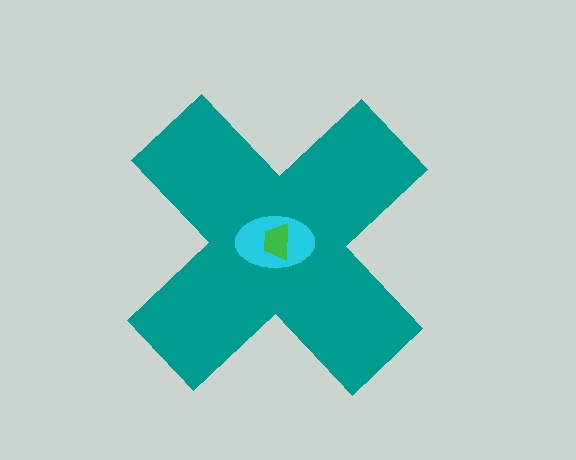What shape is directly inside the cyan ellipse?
The green trapezoid.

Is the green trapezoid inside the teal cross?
Yes.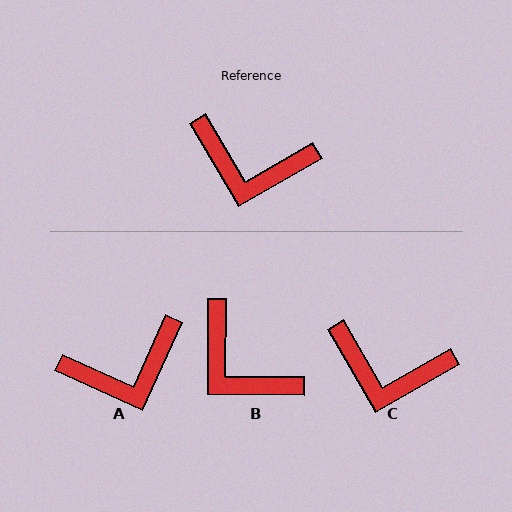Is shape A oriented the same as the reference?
No, it is off by about 36 degrees.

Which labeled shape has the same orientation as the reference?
C.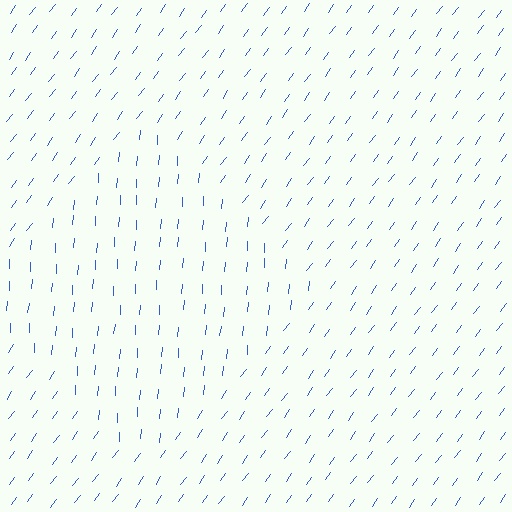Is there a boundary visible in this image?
Yes, there is a texture boundary formed by a change in line orientation.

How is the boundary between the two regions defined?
The boundary is defined purely by a change in line orientation (approximately 32 degrees difference). All lines are the same color and thickness.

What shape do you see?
I see a diamond.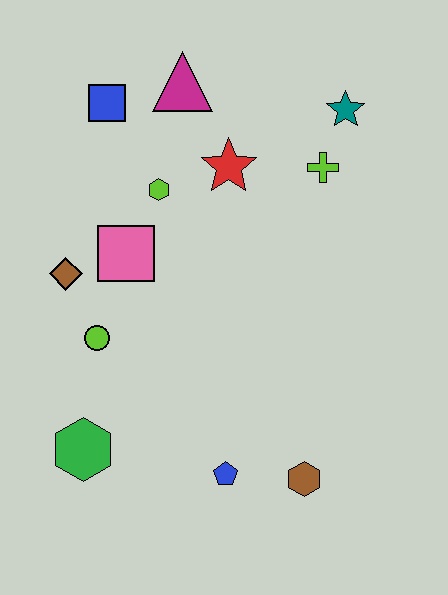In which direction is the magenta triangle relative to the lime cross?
The magenta triangle is to the left of the lime cross.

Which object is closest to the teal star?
The lime cross is closest to the teal star.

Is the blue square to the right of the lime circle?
Yes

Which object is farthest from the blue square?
The brown hexagon is farthest from the blue square.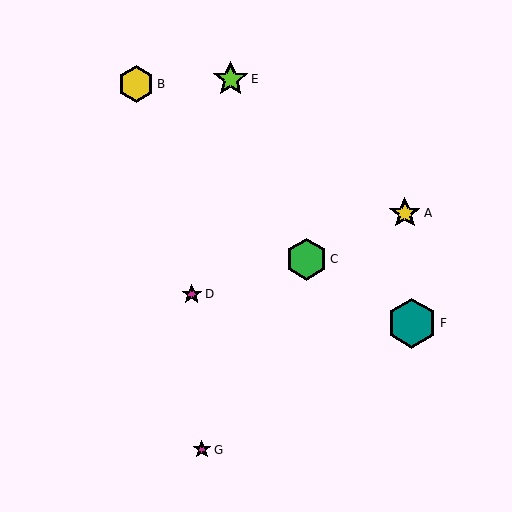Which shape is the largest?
The teal hexagon (labeled F) is the largest.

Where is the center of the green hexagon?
The center of the green hexagon is at (306, 259).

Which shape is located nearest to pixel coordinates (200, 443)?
The magenta star (labeled G) at (202, 450) is nearest to that location.